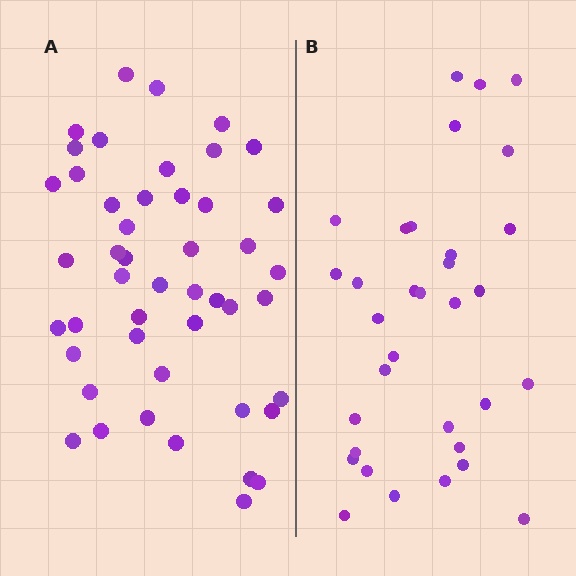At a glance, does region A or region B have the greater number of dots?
Region A (the left region) has more dots.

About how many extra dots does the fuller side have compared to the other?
Region A has approximately 15 more dots than region B.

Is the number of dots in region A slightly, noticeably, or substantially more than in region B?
Region A has noticeably more, but not dramatically so. The ratio is roughly 1.4 to 1.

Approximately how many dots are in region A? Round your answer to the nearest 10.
About 50 dots. (The exact count is 47, which rounds to 50.)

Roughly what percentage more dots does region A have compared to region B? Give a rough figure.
About 40% more.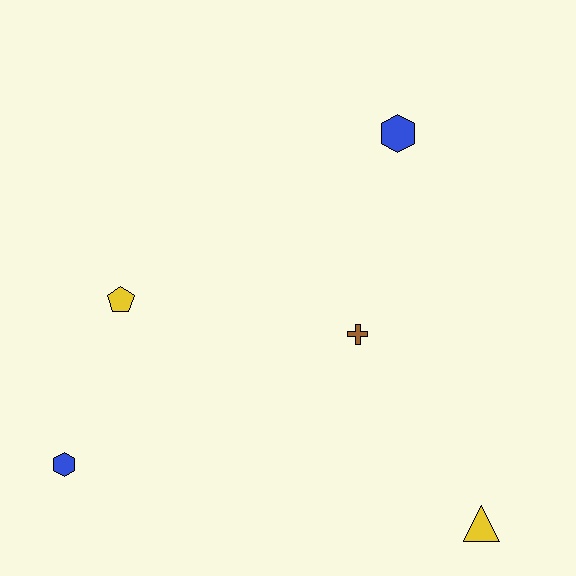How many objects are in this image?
There are 5 objects.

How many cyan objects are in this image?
There are no cyan objects.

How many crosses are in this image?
There is 1 cross.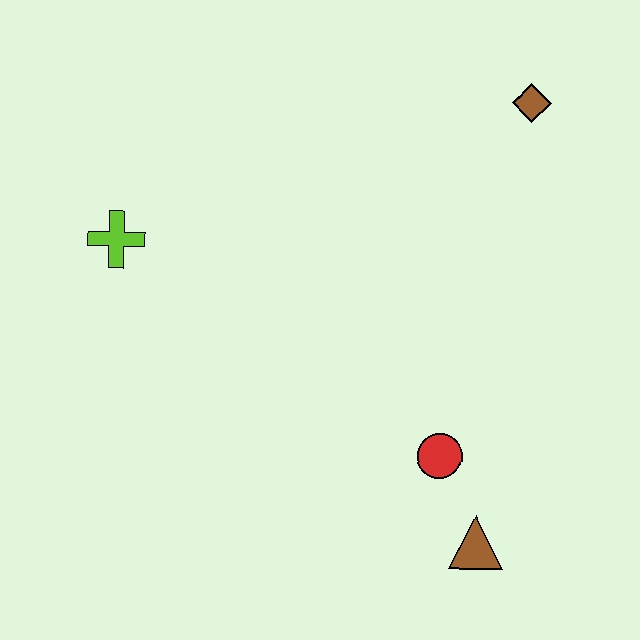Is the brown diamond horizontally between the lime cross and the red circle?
No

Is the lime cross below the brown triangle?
No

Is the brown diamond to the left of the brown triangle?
No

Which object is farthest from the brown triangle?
The lime cross is farthest from the brown triangle.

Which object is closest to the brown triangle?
The red circle is closest to the brown triangle.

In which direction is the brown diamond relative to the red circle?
The brown diamond is above the red circle.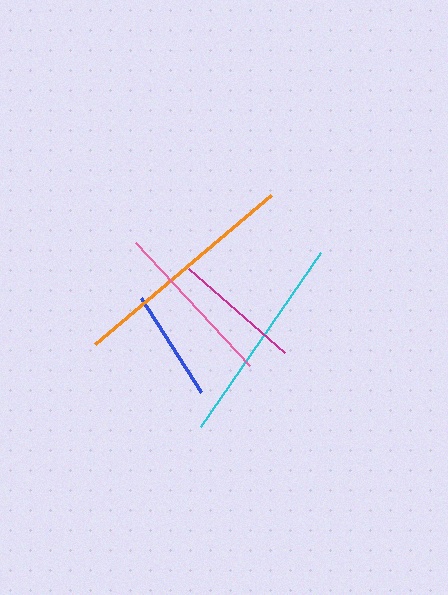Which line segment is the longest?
The orange line is the longest at approximately 230 pixels.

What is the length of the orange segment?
The orange segment is approximately 230 pixels long.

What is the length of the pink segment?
The pink segment is approximately 168 pixels long.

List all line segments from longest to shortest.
From longest to shortest: orange, cyan, pink, magenta, blue.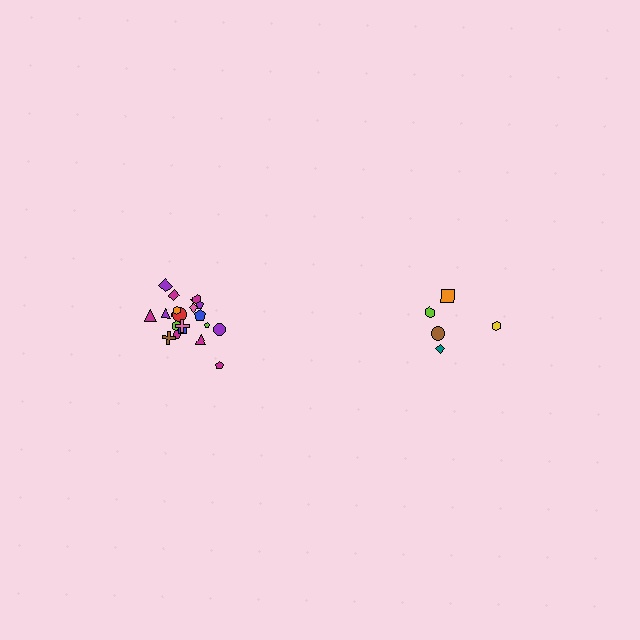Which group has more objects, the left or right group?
The left group.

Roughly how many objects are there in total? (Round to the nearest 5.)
Roughly 25 objects in total.